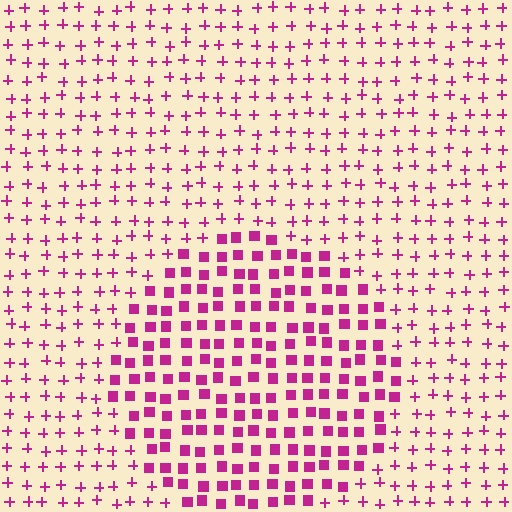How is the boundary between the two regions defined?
The boundary is defined by a change in element shape: squares inside vs. plus signs outside. All elements share the same color and spacing.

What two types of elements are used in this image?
The image uses squares inside the circle region and plus signs outside it.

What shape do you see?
I see a circle.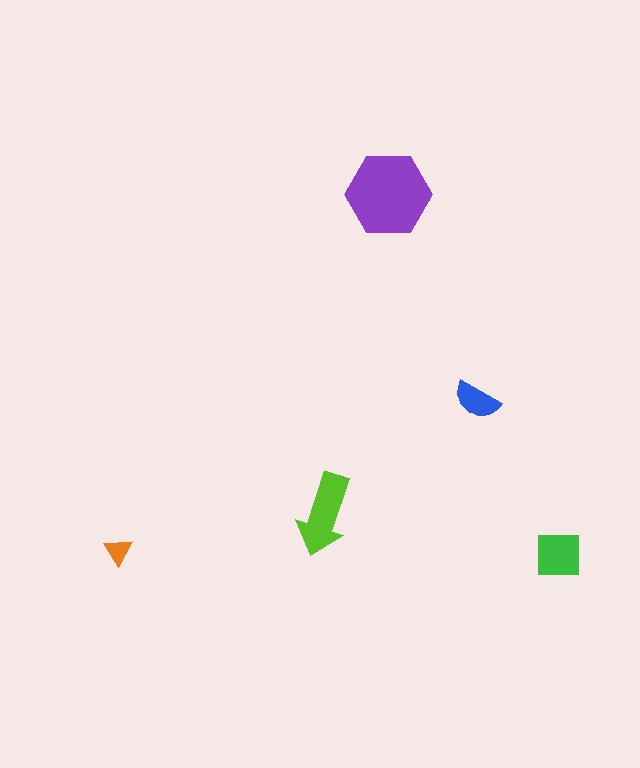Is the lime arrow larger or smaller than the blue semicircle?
Larger.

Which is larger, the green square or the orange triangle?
The green square.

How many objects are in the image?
There are 5 objects in the image.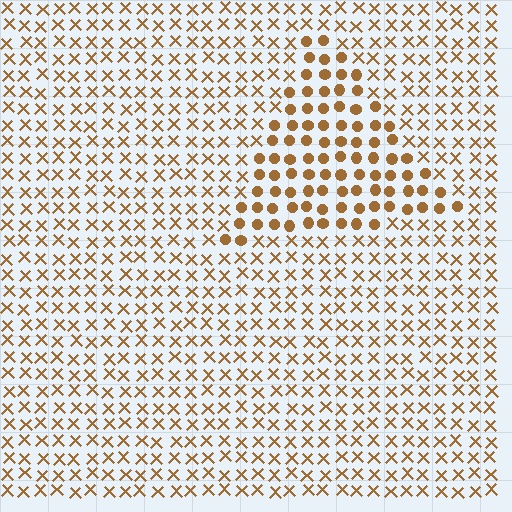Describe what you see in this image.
The image is filled with small brown elements arranged in a uniform grid. A triangle-shaped region contains circles, while the surrounding area contains X marks. The boundary is defined purely by the change in element shape.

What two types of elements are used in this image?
The image uses circles inside the triangle region and X marks outside it.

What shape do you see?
I see a triangle.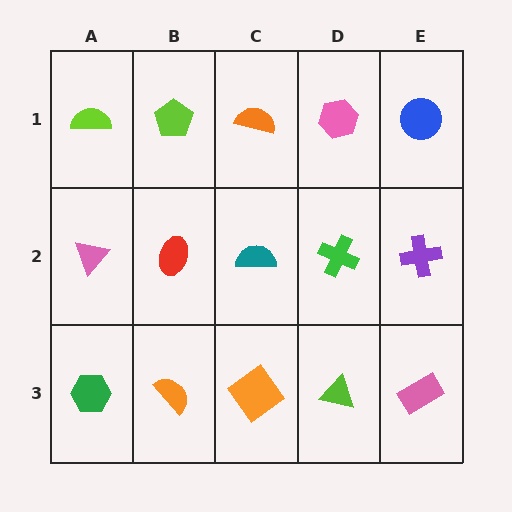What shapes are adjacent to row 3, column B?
A red ellipse (row 2, column B), a green hexagon (row 3, column A), an orange diamond (row 3, column C).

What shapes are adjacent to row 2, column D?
A pink hexagon (row 1, column D), a lime triangle (row 3, column D), a teal semicircle (row 2, column C), a purple cross (row 2, column E).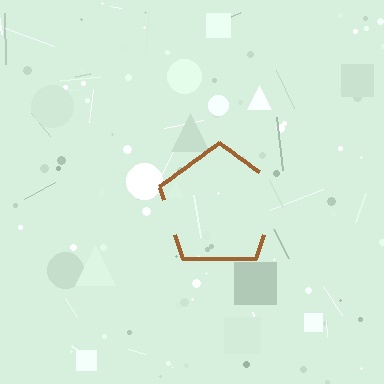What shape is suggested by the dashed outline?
The dashed outline suggests a pentagon.